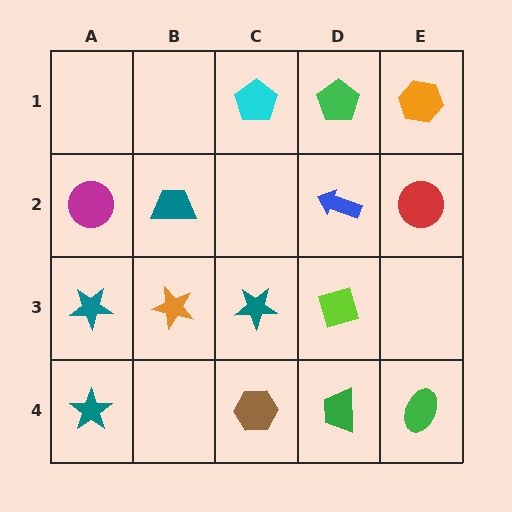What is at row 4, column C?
A brown hexagon.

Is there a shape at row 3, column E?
No, that cell is empty.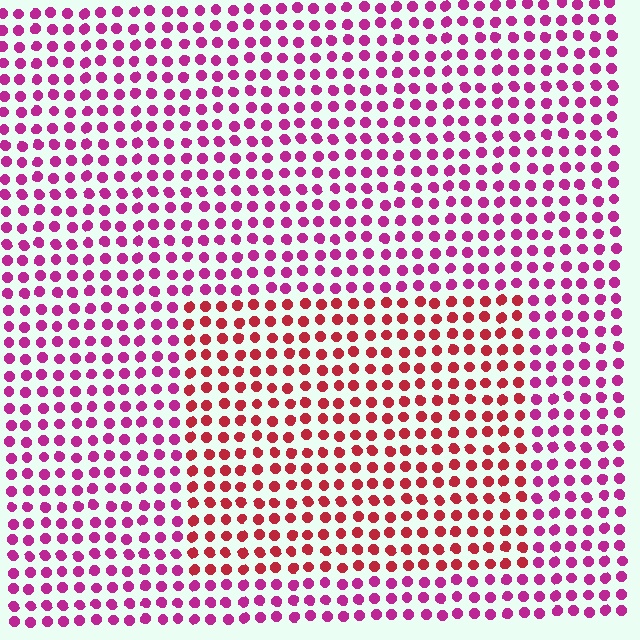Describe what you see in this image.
The image is filled with small magenta elements in a uniform arrangement. A rectangle-shaped region is visible where the elements are tinted to a slightly different hue, forming a subtle color boundary.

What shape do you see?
I see a rectangle.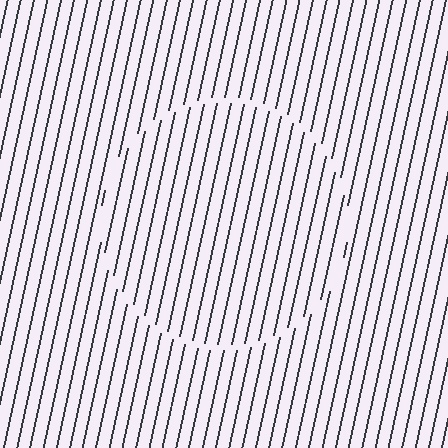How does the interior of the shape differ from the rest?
The interior of the shape contains the same grating, shifted by half a period — the contour is defined by the phase discontinuity where line-ends from the inner and outer gratings abut.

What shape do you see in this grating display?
An illusory circle. The interior of the shape contains the same grating, shifted by half a period — the contour is defined by the phase discontinuity where line-ends from the inner and outer gratings abut.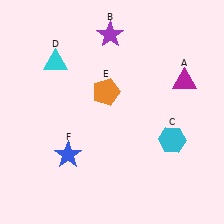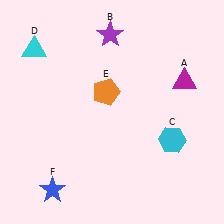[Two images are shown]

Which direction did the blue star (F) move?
The blue star (F) moved down.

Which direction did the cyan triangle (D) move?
The cyan triangle (D) moved left.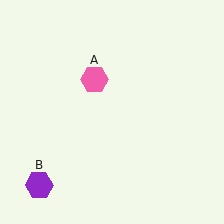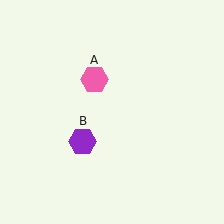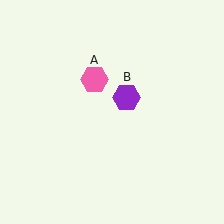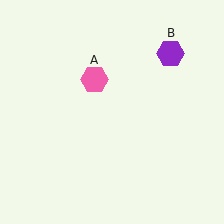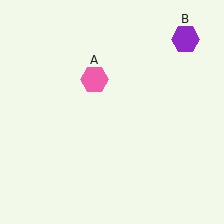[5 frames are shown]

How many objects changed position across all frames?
1 object changed position: purple hexagon (object B).